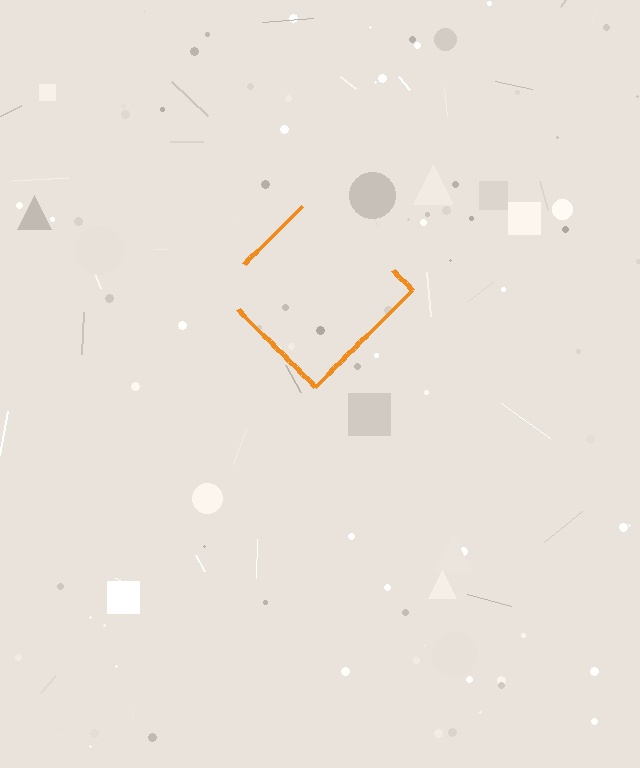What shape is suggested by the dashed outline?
The dashed outline suggests a diamond.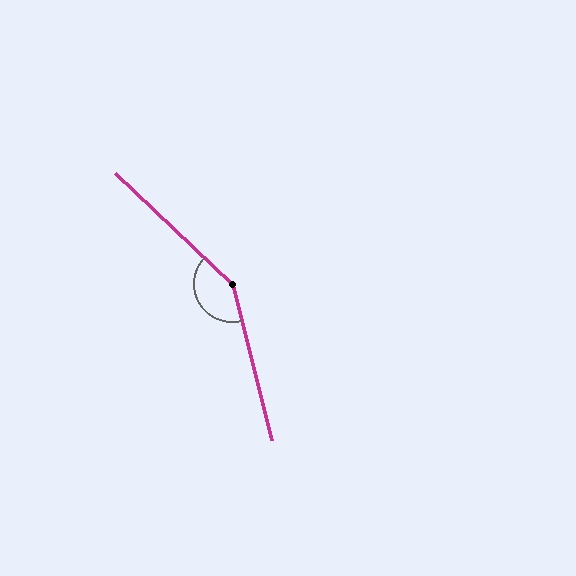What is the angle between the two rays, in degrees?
Approximately 147 degrees.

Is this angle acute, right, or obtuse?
It is obtuse.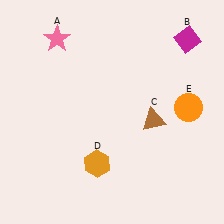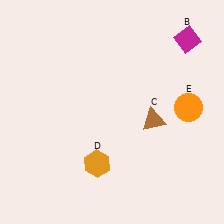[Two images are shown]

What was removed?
The pink star (A) was removed in Image 2.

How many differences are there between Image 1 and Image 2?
There is 1 difference between the two images.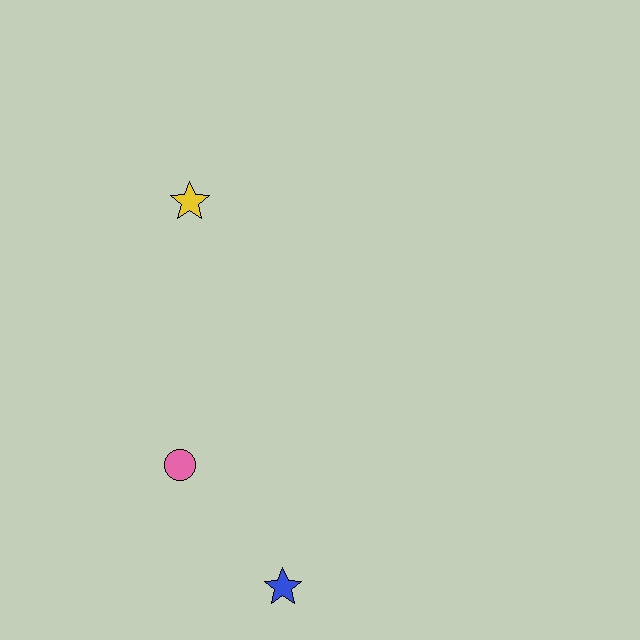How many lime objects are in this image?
There are no lime objects.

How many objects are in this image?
There are 3 objects.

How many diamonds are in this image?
There are no diamonds.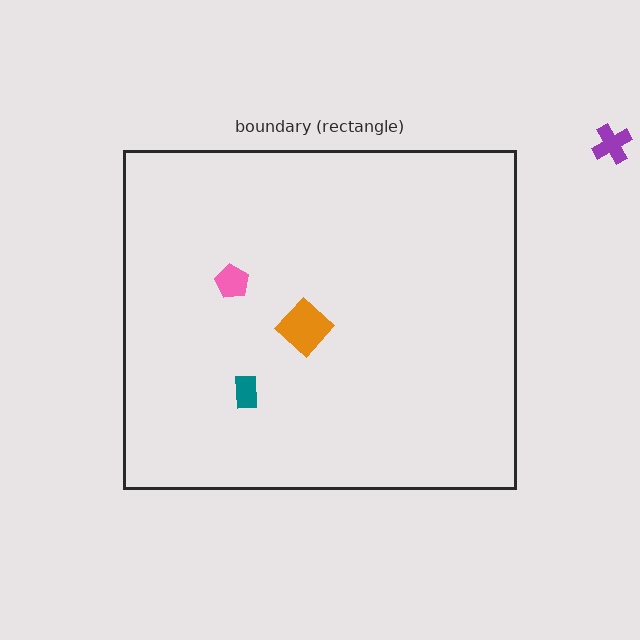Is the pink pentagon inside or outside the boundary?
Inside.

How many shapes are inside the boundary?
3 inside, 1 outside.